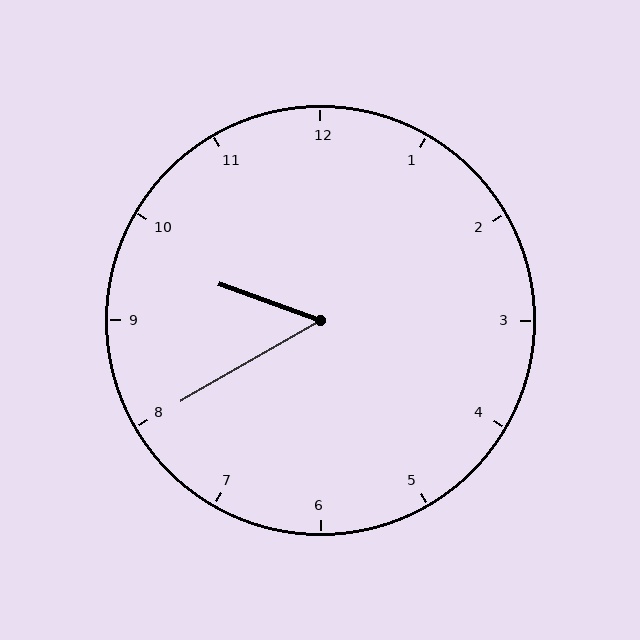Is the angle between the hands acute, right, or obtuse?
It is acute.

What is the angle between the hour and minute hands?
Approximately 50 degrees.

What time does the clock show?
9:40.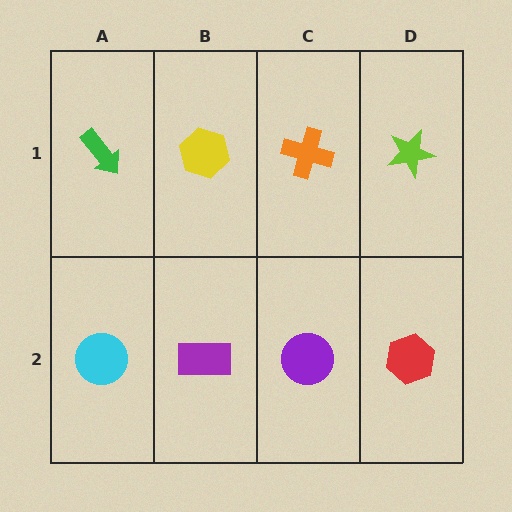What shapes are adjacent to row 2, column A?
A green arrow (row 1, column A), a purple rectangle (row 2, column B).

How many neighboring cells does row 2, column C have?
3.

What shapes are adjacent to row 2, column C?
An orange cross (row 1, column C), a purple rectangle (row 2, column B), a red hexagon (row 2, column D).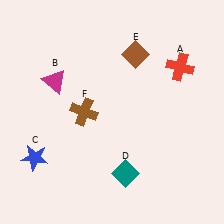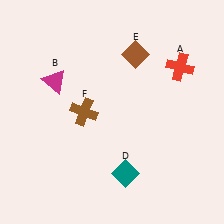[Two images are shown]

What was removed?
The blue star (C) was removed in Image 2.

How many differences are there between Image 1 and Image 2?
There is 1 difference between the two images.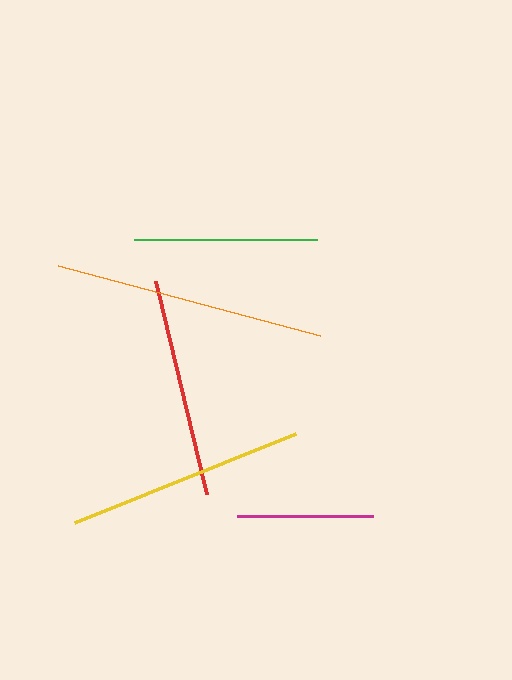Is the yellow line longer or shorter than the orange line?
The orange line is longer than the yellow line.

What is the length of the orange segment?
The orange segment is approximately 272 pixels long.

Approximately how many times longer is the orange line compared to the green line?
The orange line is approximately 1.5 times the length of the green line.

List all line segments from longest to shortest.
From longest to shortest: orange, yellow, red, green, magenta.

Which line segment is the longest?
The orange line is the longest at approximately 272 pixels.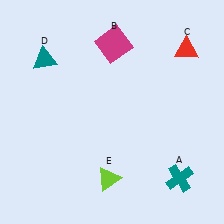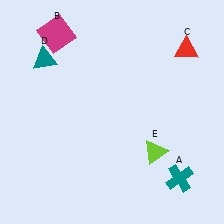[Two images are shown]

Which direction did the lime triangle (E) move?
The lime triangle (E) moved right.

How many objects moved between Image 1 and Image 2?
2 objects moved between the two images.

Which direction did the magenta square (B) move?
The magenta square (B) moved left.